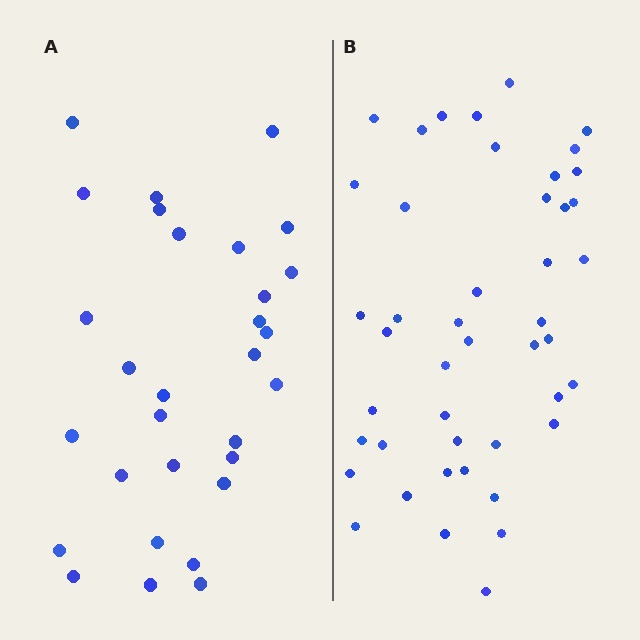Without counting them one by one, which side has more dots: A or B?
Region B (the right region) has more dots.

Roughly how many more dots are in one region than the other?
Region B has approximately 15 more dots than region A.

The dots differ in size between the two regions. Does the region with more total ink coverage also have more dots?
No. Region A has more total ink coverage because its dots are larger, but region B actually contains more individual dots. Total area can be misleading — the number of items is what matters here.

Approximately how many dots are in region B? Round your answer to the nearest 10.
About 40 dots. (The exact count is 45, which rounds to 40.)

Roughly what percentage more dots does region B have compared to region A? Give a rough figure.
About 50% more.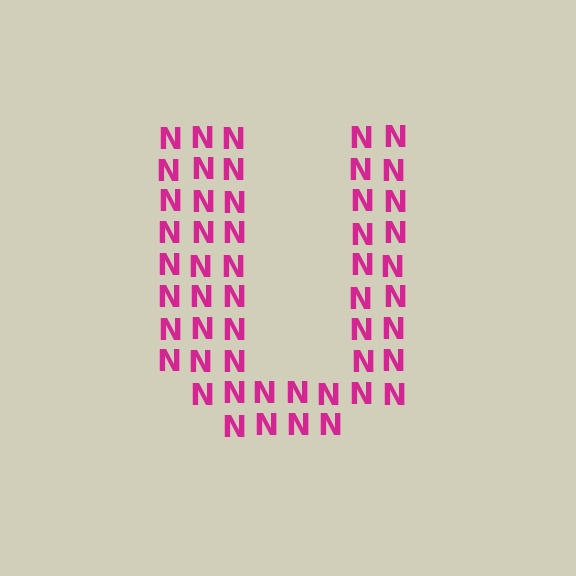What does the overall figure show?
The overall figure shows the letter U.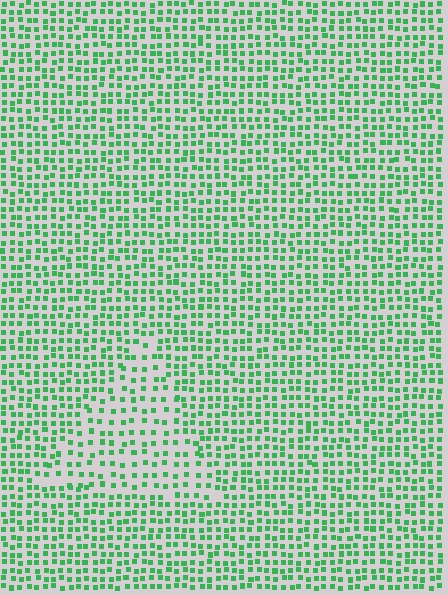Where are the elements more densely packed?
The elements are more densely packed outside the triangle boundary.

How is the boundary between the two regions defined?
The boundary is defined by a change in element density (approximately 1.7x ratio). All elements are the same color, size, and shape.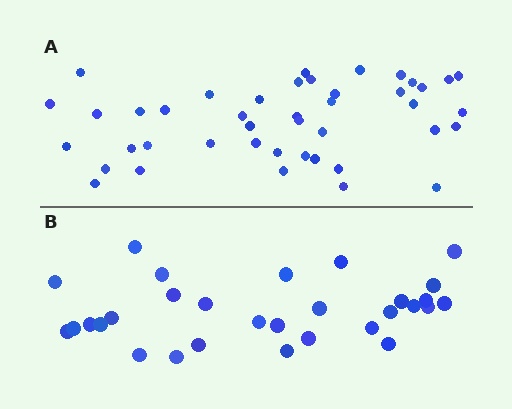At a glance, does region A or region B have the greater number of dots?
Region A (the top region) has more dots.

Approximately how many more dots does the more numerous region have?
Region A has approximately 15 more dots than region B.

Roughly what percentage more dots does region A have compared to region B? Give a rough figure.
About 45% more.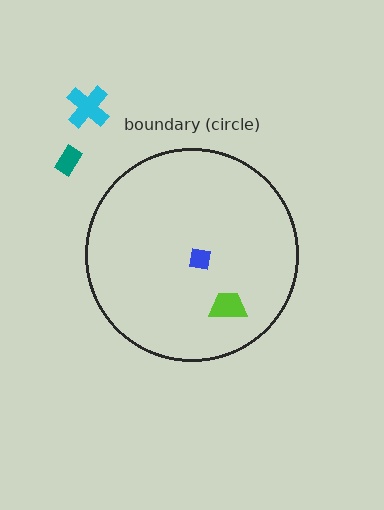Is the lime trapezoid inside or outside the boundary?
Inside.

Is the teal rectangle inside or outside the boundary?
Outside.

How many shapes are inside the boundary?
2 inside, 2 outside.